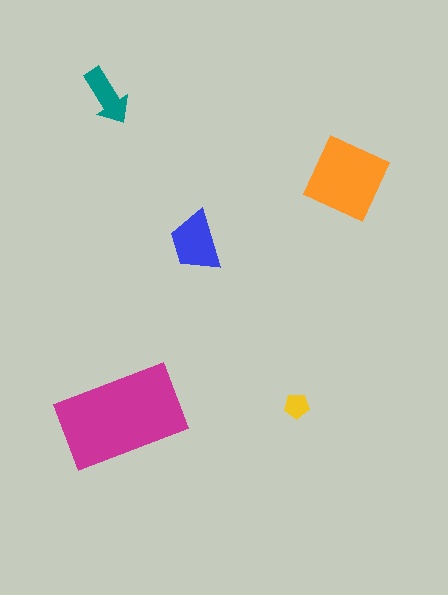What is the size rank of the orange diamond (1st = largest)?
2nd.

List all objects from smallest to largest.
The yellow pentagon, the teal arrow, the blue trapezoid, the orange diamond, the magenta rectangle.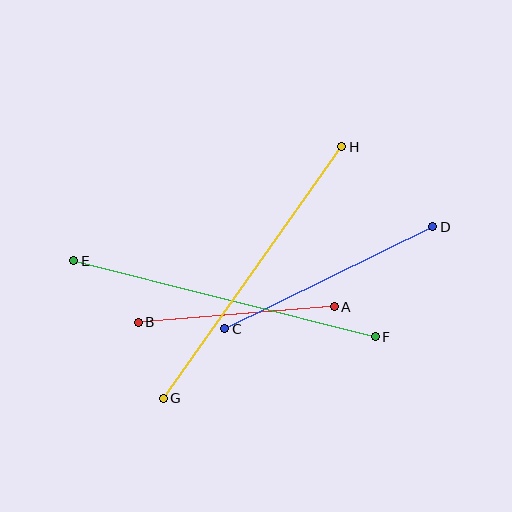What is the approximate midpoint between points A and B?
The midpoint is at approximately (236, 315) pixels.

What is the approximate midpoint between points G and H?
The midpoint is at approximately (253, 273) pixels.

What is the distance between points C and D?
The distance is approximately 231 pixels.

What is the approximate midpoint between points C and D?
The midpoint is at approximately (329, 278) pixels.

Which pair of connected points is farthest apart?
Points E and F are farthest apart.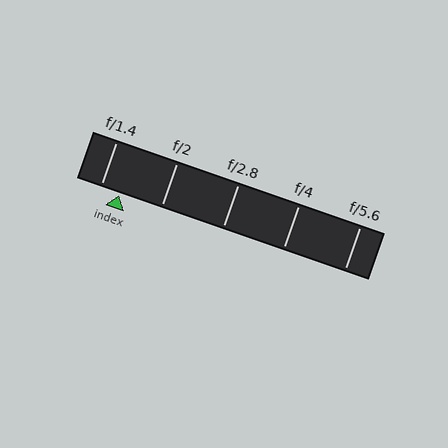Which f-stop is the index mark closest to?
The index mark is closest to f/1.4.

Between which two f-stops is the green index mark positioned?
The index mark is between f/1.4 and f/2.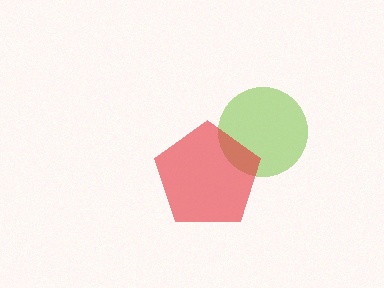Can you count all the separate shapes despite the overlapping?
Yes, there are 2 separate shapes.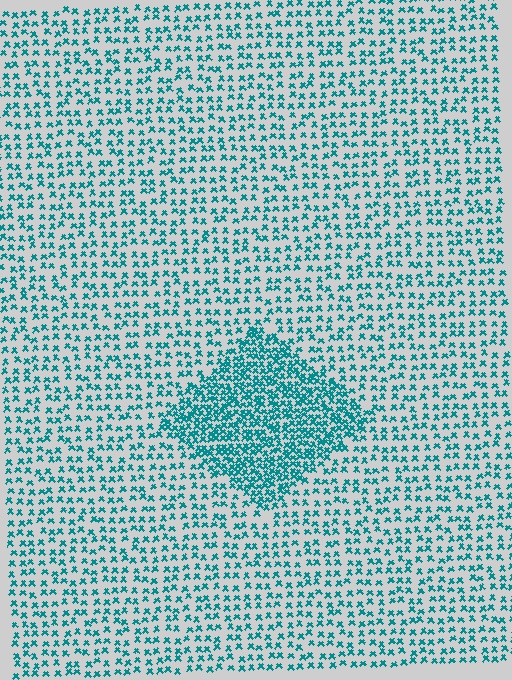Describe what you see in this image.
The image contains small teal elements arranged at two different densities. A diamond-shaped region is visible where the elements are more densely packed than the surrounding area.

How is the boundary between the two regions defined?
The boundary is defined by a change in element density (approximately 2.2x ratio). All elements are the same color, size, and shape.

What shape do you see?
I see a diamond.